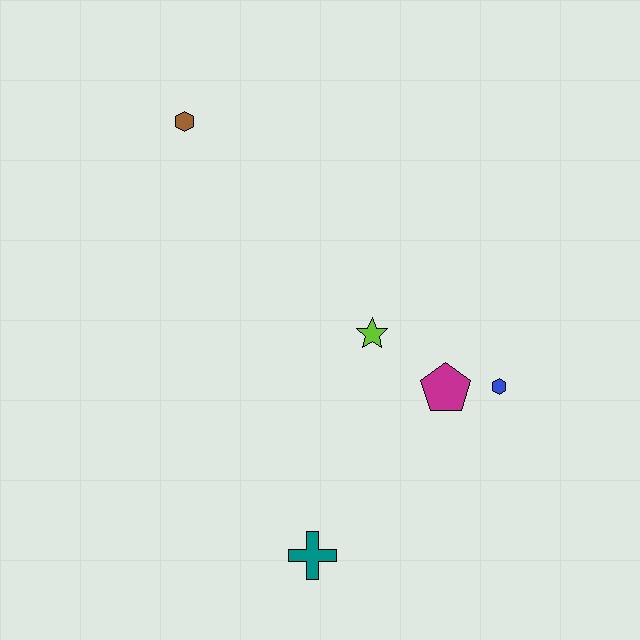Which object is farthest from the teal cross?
The brown hexagon is farthest from the teal cross.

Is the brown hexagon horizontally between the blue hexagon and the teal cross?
No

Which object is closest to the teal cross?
The magenta pentagon is closest to the teal cross.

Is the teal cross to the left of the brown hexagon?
No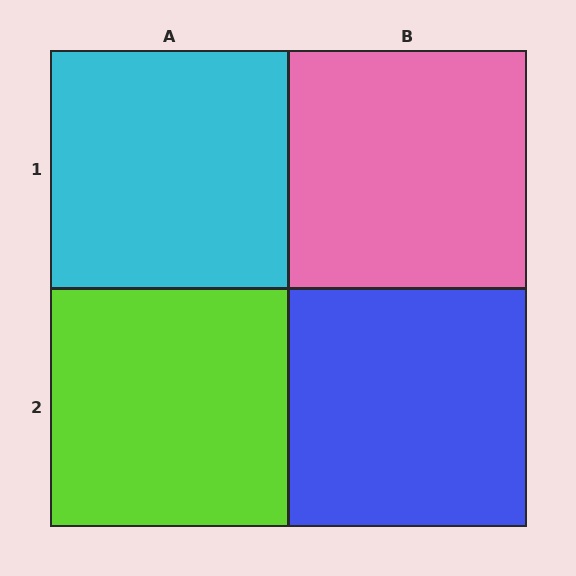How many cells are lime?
1 cell is lime.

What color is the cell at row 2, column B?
Blue.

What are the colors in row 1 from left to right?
Cyan, pink.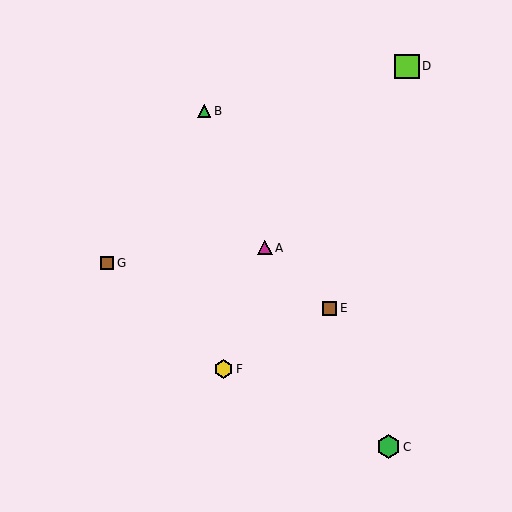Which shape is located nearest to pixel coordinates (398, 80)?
The lime square (labeled D) at (407, 66) is nearest to that location.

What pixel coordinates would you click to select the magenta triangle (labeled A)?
Click at (265, 248) to select the magenta triangle A.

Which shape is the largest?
The lime square (labeled D) is the largest.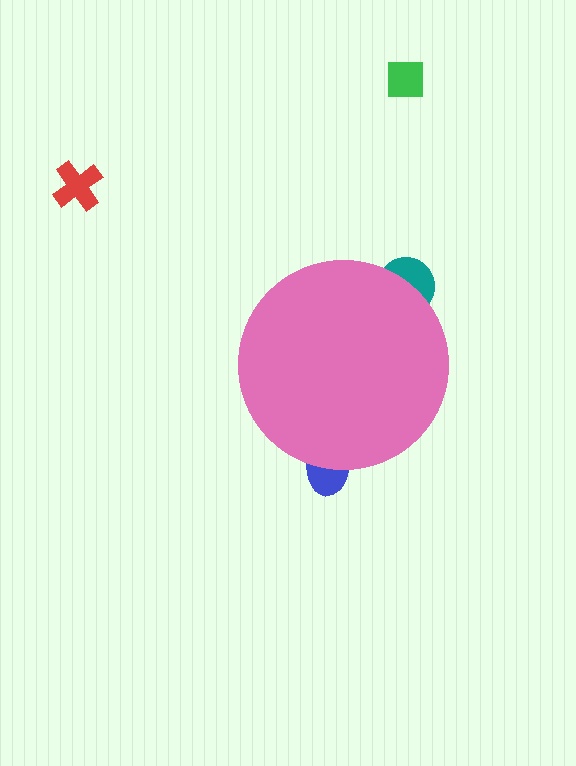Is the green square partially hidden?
No, the green square is fully visible.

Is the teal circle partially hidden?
Yes, the teal circle is partially hidden behind the pink circle.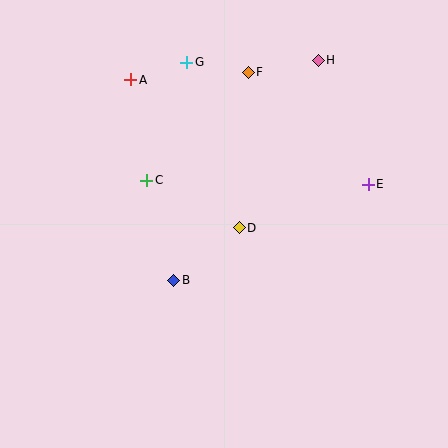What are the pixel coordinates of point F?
Point F is at (248, 72).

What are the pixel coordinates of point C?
Point C is at (147, 180).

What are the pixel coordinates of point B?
Point B is at (174, 280).